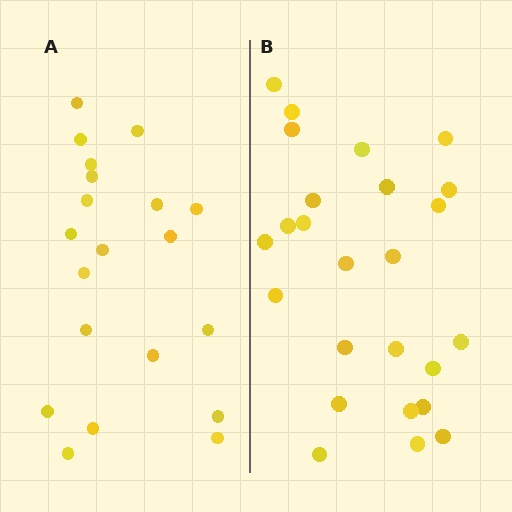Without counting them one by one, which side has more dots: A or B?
Region B (the right region) has more dots.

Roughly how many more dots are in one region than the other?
Region B has about 5 more dots than region A.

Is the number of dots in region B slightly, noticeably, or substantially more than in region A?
Region B has noticeably more, but not dramatically so. The ratio is roughly 1.2 to 1.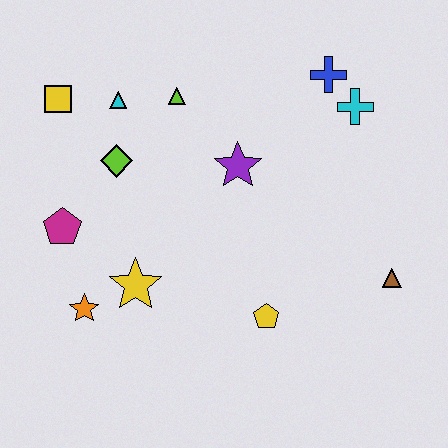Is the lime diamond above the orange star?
Yes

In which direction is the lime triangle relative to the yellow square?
The lime triangle is to the right of the yellow square.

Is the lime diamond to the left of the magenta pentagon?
No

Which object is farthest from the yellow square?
The brown triangle is farthest from the yellow square.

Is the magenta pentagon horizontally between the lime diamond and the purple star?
No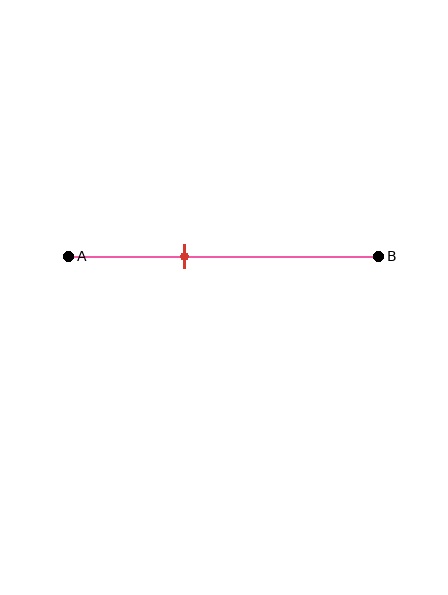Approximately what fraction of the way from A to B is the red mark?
The red mark is approximately 35% of the way from A to B.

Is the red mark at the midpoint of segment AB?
No, the mark is at about 35% from A, not at the 50% midpoint.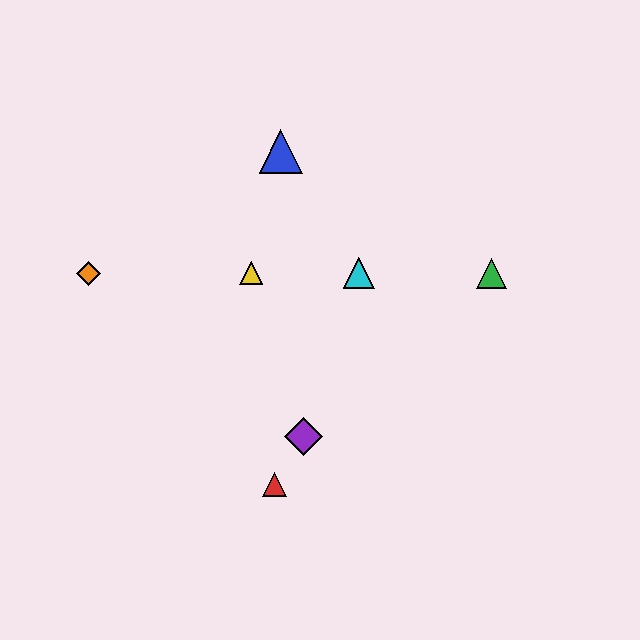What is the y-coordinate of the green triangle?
The green triangle is at y≈273.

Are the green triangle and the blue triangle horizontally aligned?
No, the green triangle is at y≈273 and the blue triangle is at y≈152.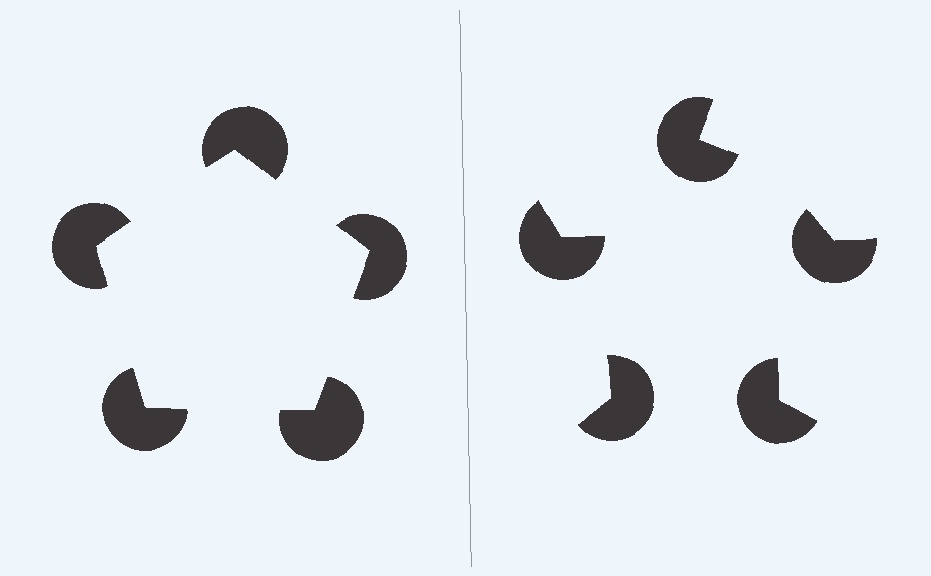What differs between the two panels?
The pac-man discs are positioned identically on both sides; only the wedge orientations differ. On the left they align to a pentagon; on the right they are misaligned.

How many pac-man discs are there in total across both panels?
10 — 5 on each side.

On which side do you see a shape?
An illusory pentagon appears on the left side. On the right side the wedge cuts are rotated, so no coherent shape forms.